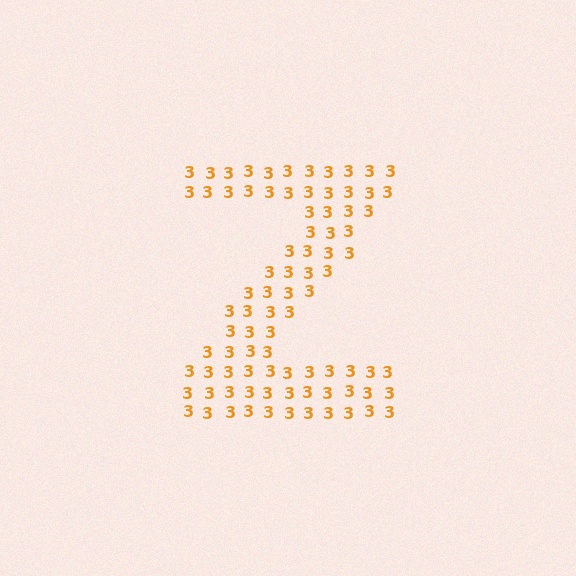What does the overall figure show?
The overall figure shows the letter Z.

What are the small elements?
The small elements are digit 3's.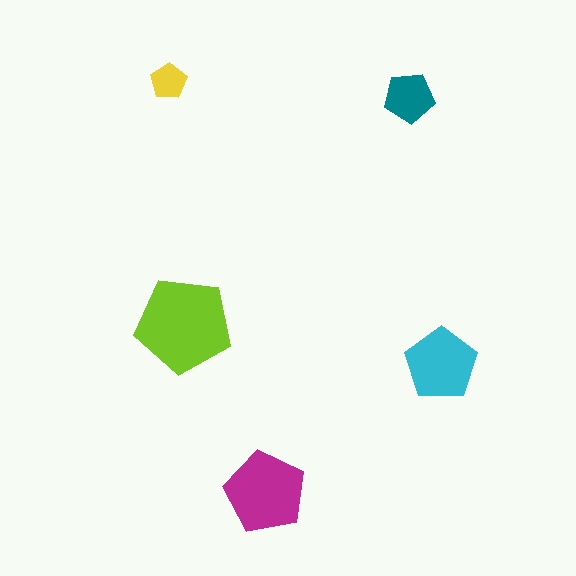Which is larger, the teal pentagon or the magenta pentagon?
The magenta one.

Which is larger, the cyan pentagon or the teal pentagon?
The cyan one.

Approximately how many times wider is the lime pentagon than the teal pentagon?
About 2 times wider.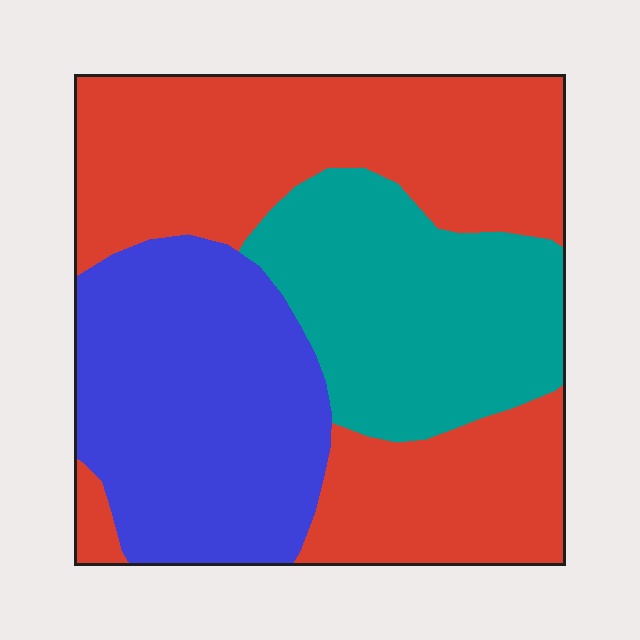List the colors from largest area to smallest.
From largest to smallest: red, blue, teal.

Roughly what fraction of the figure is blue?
Blue takes up between a sixth and a third of the figure.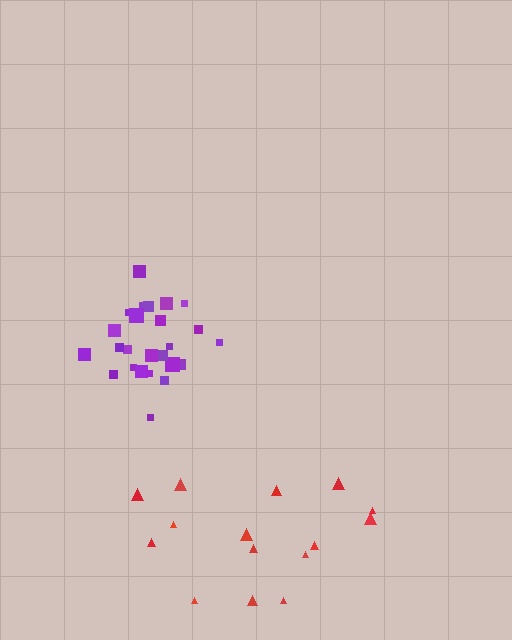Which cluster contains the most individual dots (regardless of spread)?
Purple (25).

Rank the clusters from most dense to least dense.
purple, red.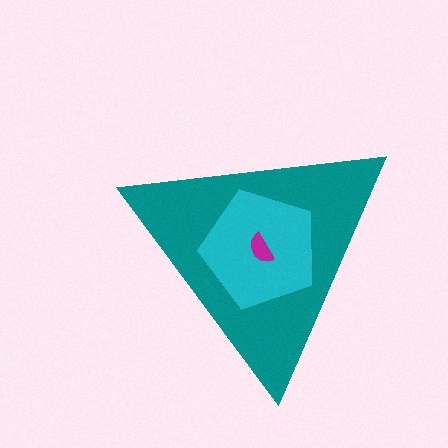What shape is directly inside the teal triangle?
The cyan pentagon.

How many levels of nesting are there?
3.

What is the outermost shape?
The teal triangle.